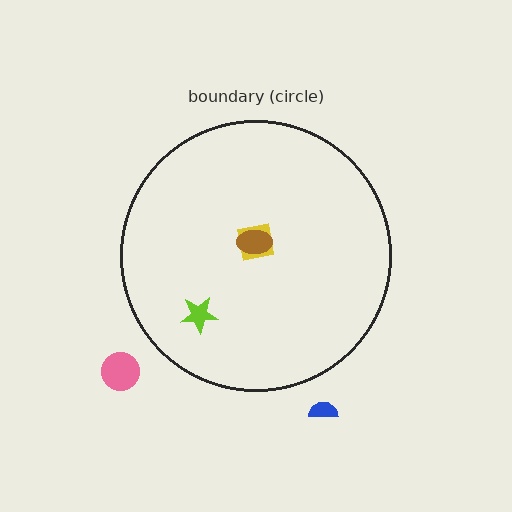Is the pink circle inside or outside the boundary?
Outside.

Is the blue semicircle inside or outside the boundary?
Outside.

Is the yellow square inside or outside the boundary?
Inside.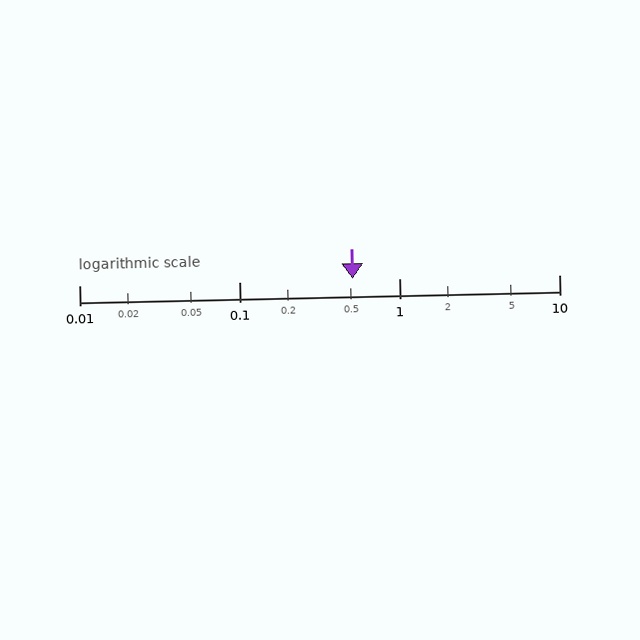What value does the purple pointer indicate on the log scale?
The pointer indicates approximately 0.51.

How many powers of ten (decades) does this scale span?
The scale spans 3 decades, from 0.01 to 10.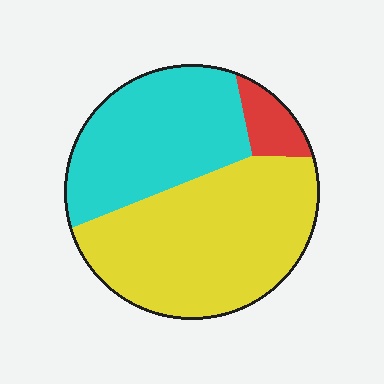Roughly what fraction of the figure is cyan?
Cyan takes up between a quarter and a half of the figure.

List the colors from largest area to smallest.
From largest to smallest: yellow, cyan, red.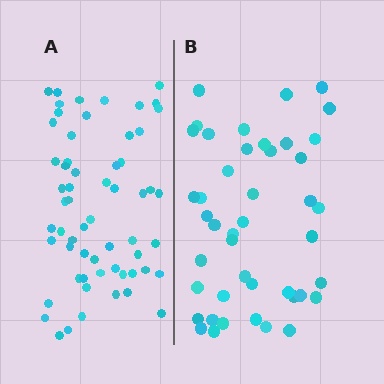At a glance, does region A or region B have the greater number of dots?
Region A (the left region) has more dots.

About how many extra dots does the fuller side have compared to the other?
Region A has approximately 15 more dots than region B.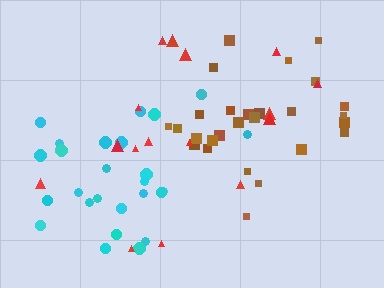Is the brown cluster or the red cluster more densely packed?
Brown.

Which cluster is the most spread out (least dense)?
Red.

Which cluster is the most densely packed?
Brown.